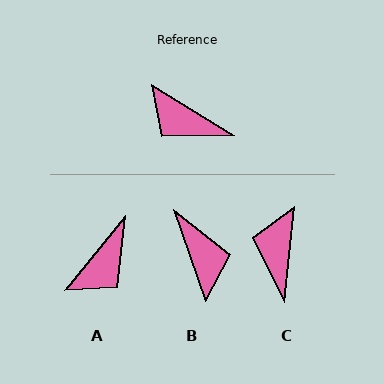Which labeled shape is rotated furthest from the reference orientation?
B, about 141 degrees away.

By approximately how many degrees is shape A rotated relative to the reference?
Approximately 83 degrees counter-clockwise.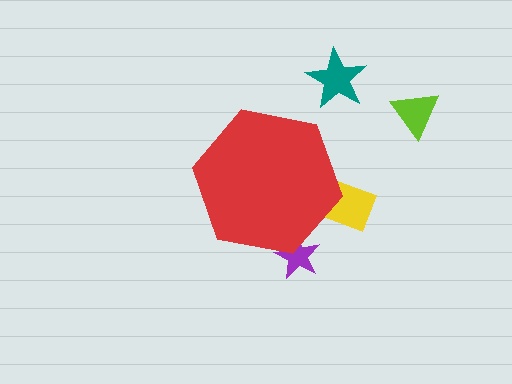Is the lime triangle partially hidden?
No, the lime triangle is fully visible.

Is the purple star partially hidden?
Yes, the purple star is partially hidden behind the red hexagon.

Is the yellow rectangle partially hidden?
Yes, the yellow rectangle is partially hidden behind the red hexagon.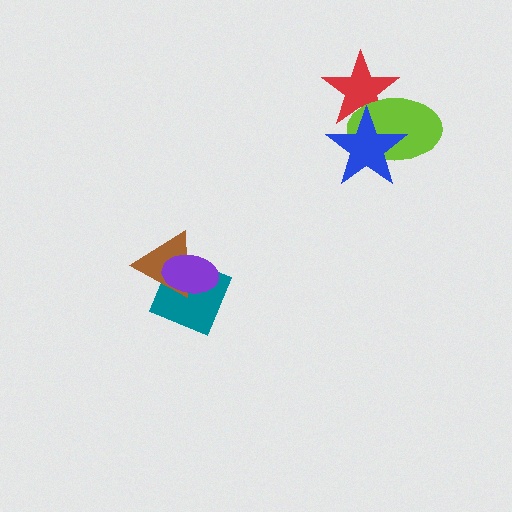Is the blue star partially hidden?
No, no other shape covers it.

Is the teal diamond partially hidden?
Yes, it is partially covered by another shape.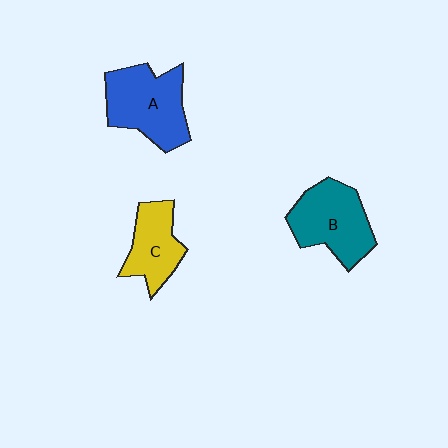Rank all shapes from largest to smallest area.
From largest to smallest: A (blue), B (teal), C (yellow).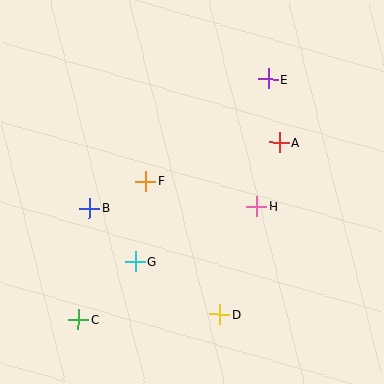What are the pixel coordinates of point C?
Point C is at (79, 320).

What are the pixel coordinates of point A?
Point A is at (279, 142).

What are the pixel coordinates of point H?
Point H is at (256, 206).